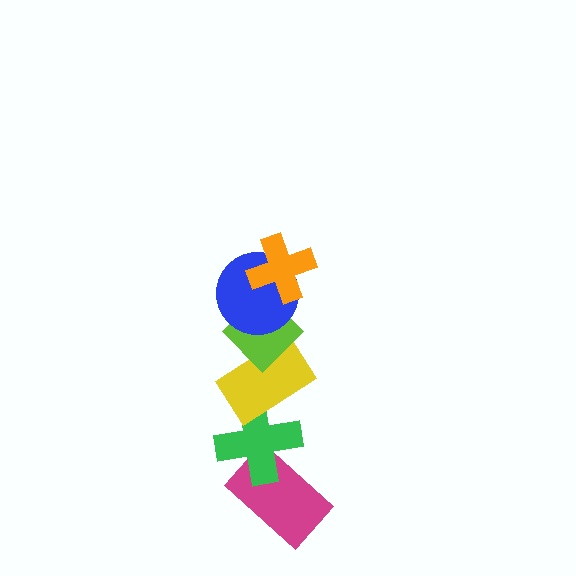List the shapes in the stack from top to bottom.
From top to bottom: the orange cross, the blue circle, the lime diamond, the yellow rectangle, the green cross, the magenta rectangle.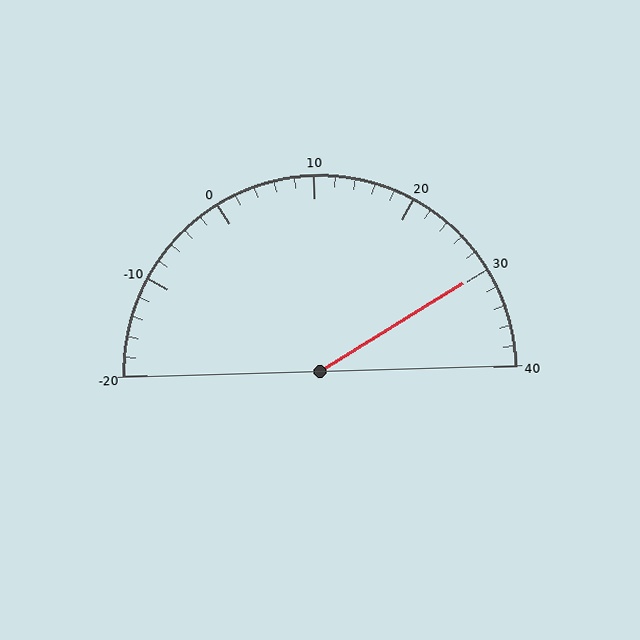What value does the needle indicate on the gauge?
The needle indicates approximately 30.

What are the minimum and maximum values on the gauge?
The gauge ranges from -20 to 40.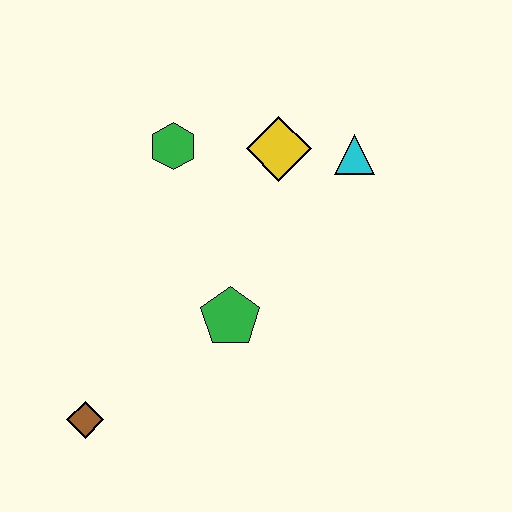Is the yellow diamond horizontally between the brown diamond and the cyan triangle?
Yes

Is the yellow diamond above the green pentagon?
Yes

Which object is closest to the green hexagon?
The yellow diamond is closest to the green hexagon.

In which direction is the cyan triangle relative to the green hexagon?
The cyan triangle is to the right of the green hexagon.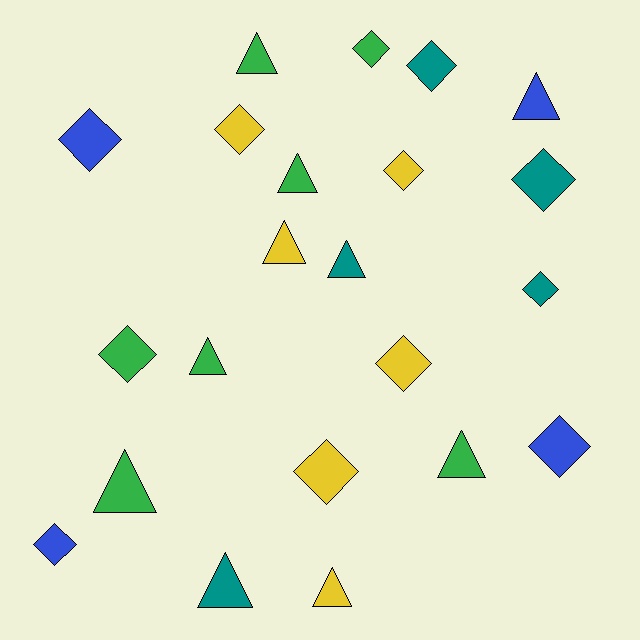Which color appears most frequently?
Green, with 7 objects.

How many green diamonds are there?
There are 2 green diamonds.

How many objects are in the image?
There are 22 objects.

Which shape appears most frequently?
Diamond, with 12 objects.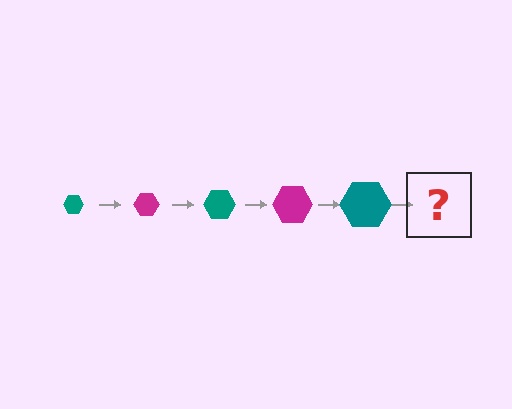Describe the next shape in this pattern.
It should be a magenta hexagon, larger than the previous one.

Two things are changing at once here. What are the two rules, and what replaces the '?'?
The two rules are that the hexagon grows larger each step and the color cycles through teal and magenta. The '?' should be a magenta hexagon, larger than the previous one.